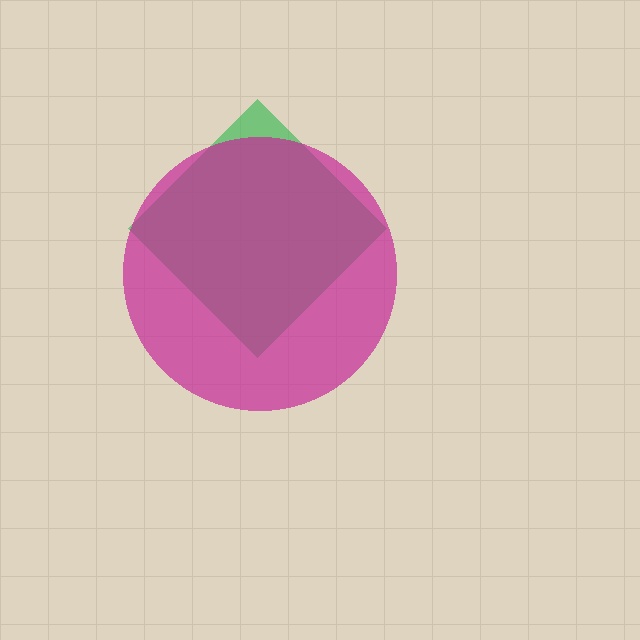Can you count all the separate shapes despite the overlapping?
Yes, there are 2 separate shapes.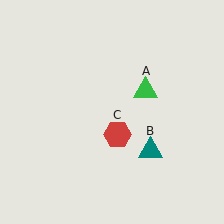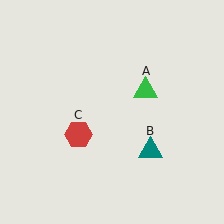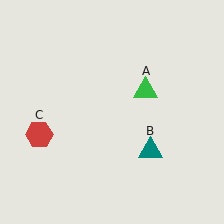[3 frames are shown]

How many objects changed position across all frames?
1 object changed position: red hexagon (object C).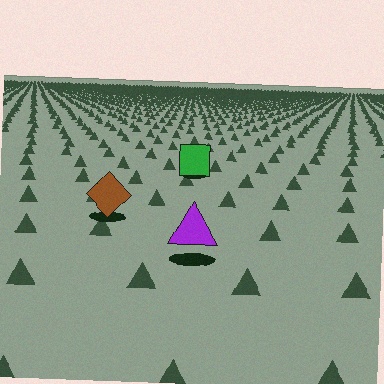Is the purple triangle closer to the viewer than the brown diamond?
Yes. The purple triangle is closer — you can tell from the texture gradient: the ground texture is coarser near it.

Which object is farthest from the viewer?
The green square is farthest from the viewer. It appears smaller and the ground texture around it is denser.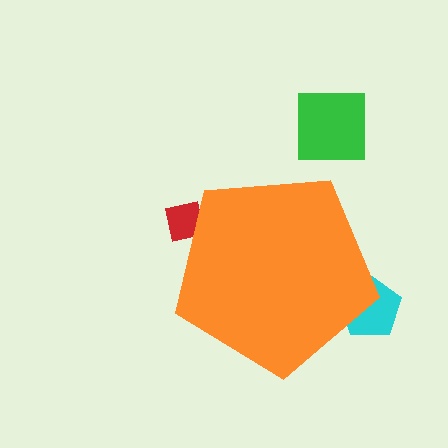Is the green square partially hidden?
No, the green square is fully visible.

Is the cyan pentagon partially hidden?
Yes, the cyan pentagon is partially hidden behind the orange pentagon.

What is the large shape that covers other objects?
An orange pentagon.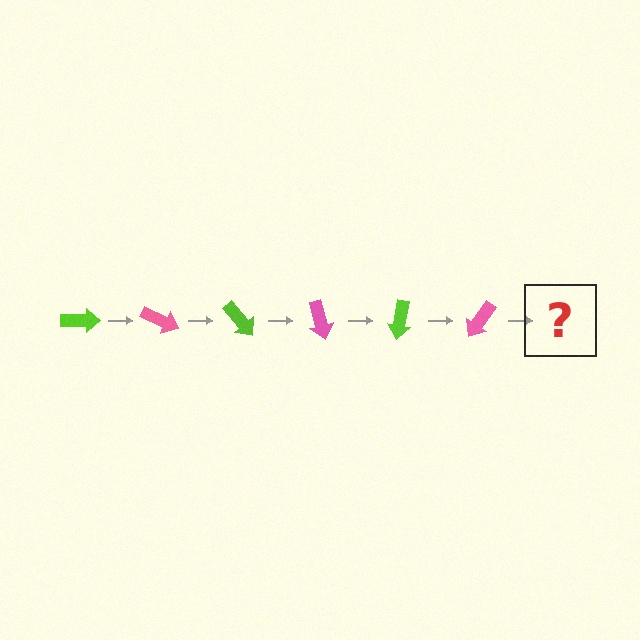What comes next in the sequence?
The next element should be a lime arrow, rotated 150 degrees from the start.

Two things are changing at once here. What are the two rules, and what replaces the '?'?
The two rules are that it rotates 25 degrees each step and the color cycles through lime and pink. The '?' should be a lime arrow, rotated 150 degrees from the start.